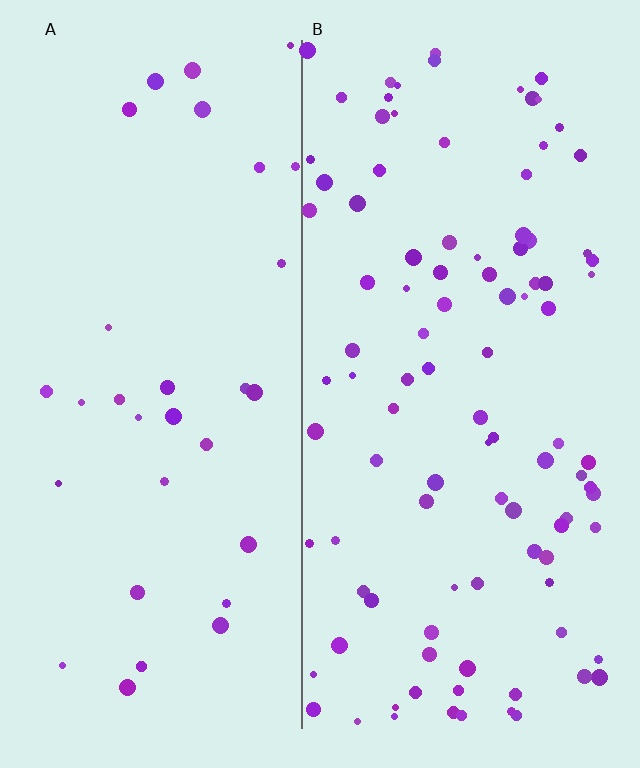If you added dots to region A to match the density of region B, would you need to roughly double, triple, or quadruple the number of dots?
Approximately triple.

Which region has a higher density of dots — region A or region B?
B (the right).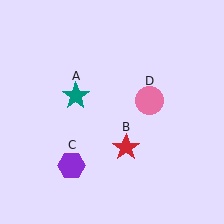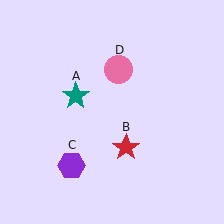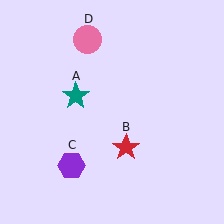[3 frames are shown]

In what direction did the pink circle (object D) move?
The pink circle (object D) moved up and to the left.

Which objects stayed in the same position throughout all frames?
Teal star (object A) and red star (object B) and purple hexagon (object C) remained stationary.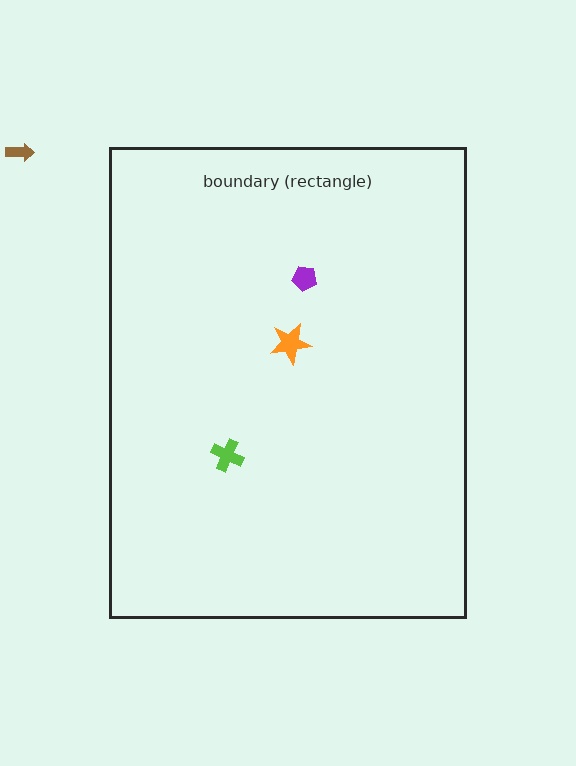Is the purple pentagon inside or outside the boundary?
Inside.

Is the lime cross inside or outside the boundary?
Inside.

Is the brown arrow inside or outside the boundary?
Outside.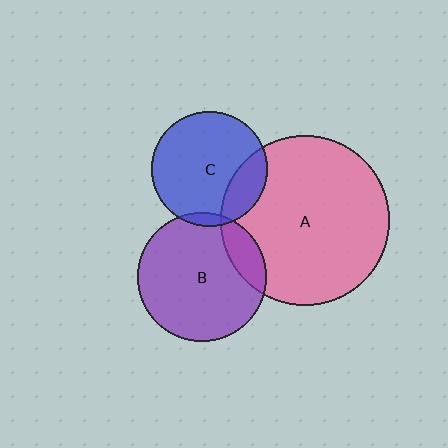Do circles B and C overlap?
Yes.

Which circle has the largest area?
Circle A (pink).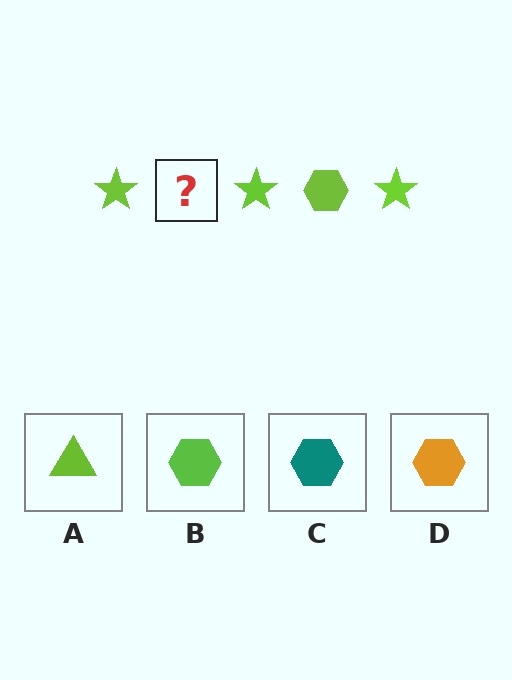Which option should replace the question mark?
Option B.